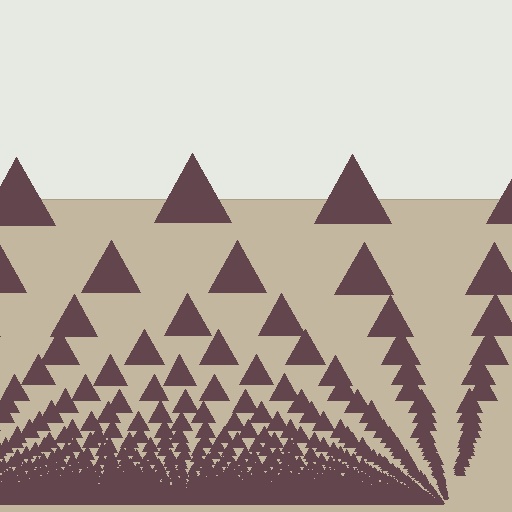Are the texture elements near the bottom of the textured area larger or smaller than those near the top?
Smaller. The gradient is inverted — elements near the bottom are smaller and denser.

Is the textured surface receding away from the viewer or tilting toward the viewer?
The surface appears to tilt toward the viewer. Texture elements get larger and sparser toward the top.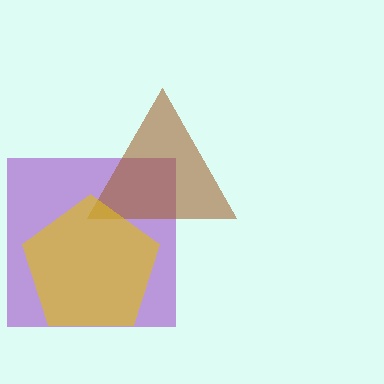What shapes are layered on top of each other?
The layered shapes are: a purple square, a brown triangle, a yellow pentagon.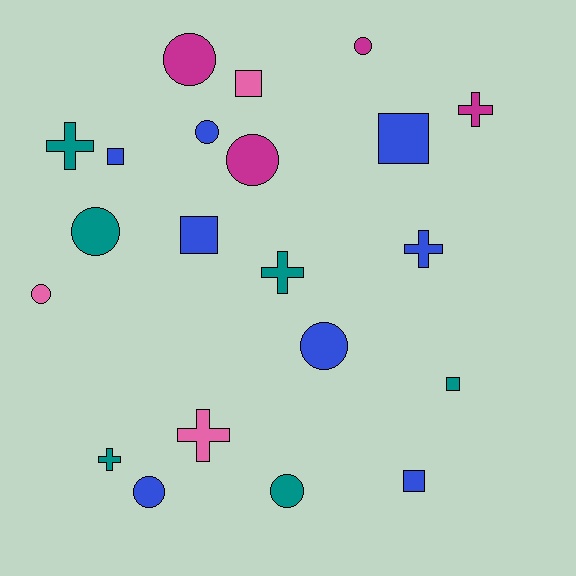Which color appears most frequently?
Blue, with 8 objects.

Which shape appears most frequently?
Circle, with 9 objects.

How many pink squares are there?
There is 1 pink square.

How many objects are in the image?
There are 21 objects.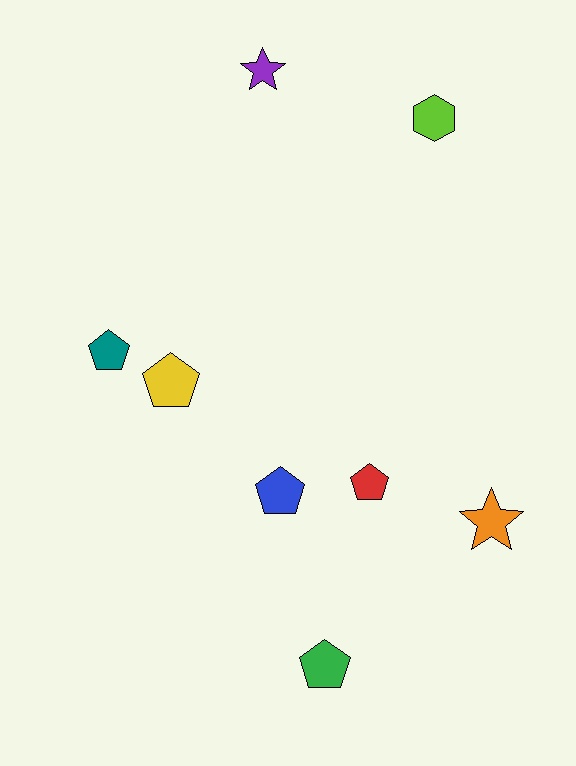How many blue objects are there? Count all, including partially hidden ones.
There is 1 blue object.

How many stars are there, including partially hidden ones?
There are 2 stars.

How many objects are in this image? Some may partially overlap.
There are 8 objects.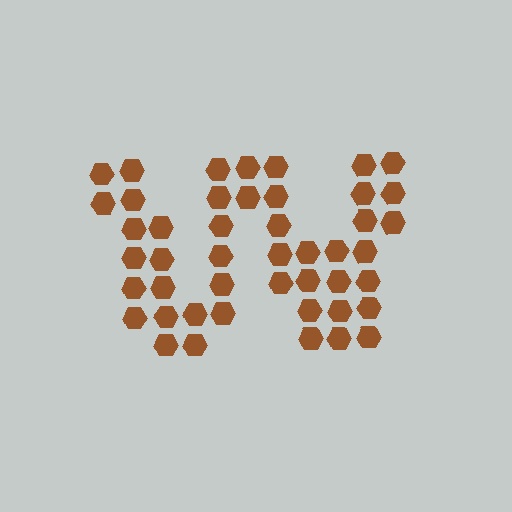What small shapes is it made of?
It is made of small hexagons.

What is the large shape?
The large shape is the letter W.